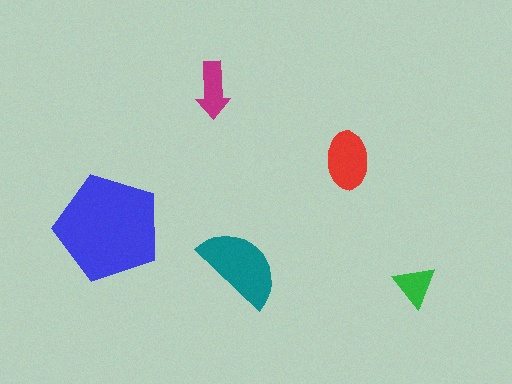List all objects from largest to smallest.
The blue pentagon, the teal semicircle, the red ellipse, the magenta arrow, the green triangle.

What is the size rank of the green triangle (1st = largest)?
5th.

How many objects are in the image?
There are 5 objects in the image.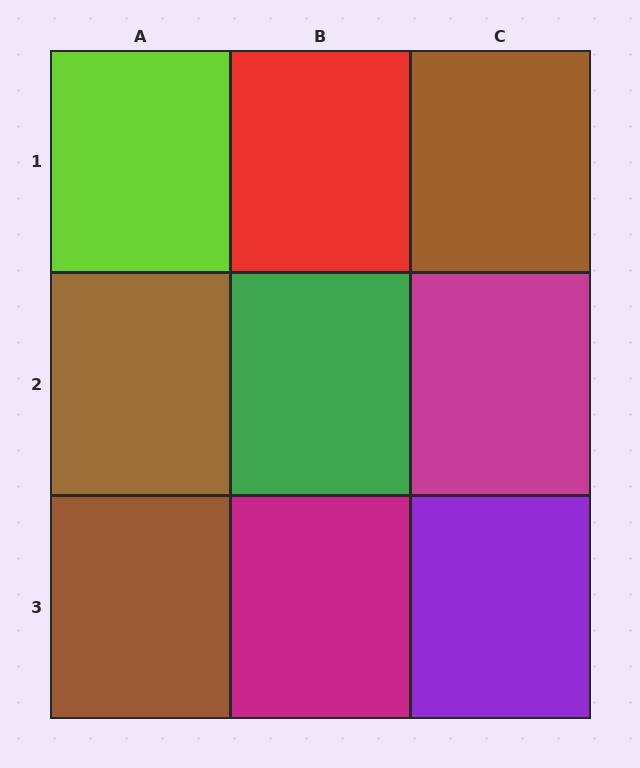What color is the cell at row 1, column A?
Lime.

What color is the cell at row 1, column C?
Brown.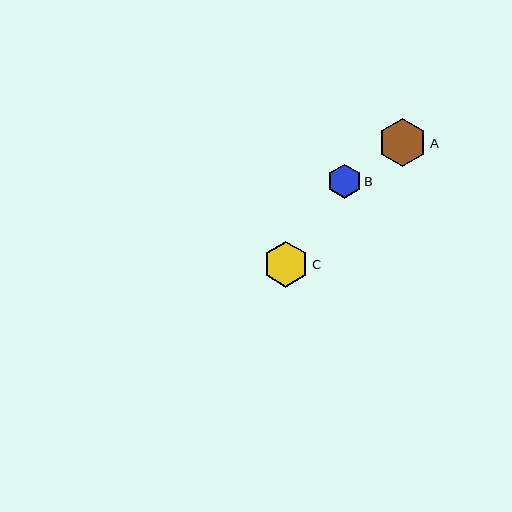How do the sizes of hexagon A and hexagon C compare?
Hexagon A and hexagon C are approximately the same size.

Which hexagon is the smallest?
Hexagon B is the smallest with a size of approximately 34 pixels.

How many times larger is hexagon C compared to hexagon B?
Hexagon C is approximately 1.3 times the size of hexagon B.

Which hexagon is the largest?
Hexagon A is the largest with a size of approximately 48 pixels.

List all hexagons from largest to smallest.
From largest to smallest: A, C, B.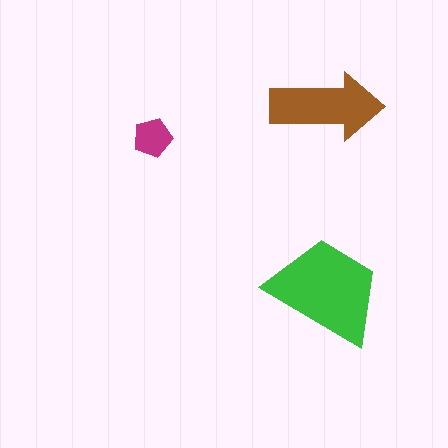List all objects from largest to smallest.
The green trapezoid, the brown arrow, the magenta pentagon.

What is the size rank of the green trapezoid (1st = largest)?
1st.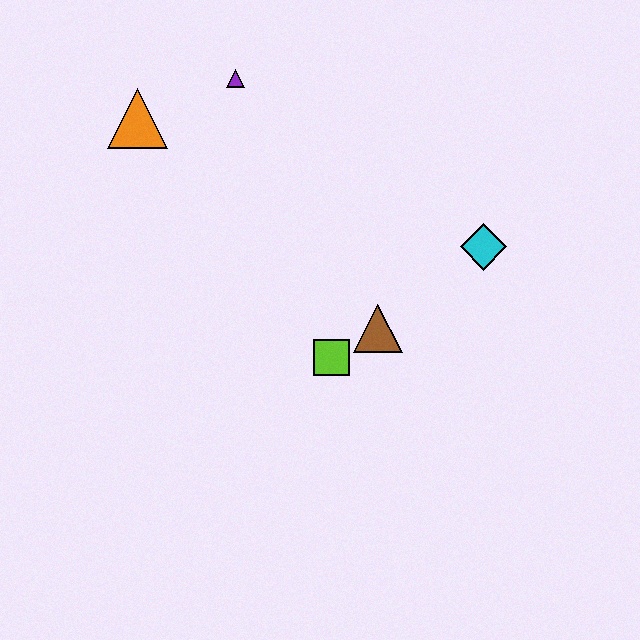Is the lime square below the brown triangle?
Yes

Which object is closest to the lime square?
The brown triangle is closest to the lime square.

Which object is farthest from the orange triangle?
The cyan diamond is farthest from the orange triangle.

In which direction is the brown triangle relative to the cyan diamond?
The brown triangle is to the left of the cyan diamond.